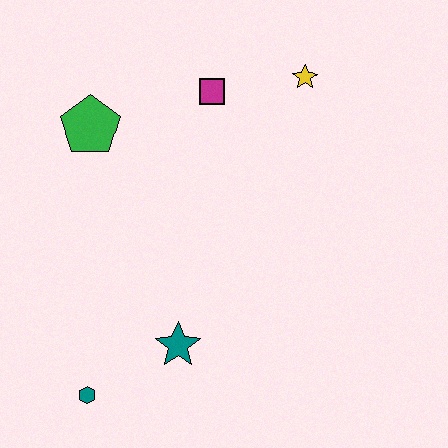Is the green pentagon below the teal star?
No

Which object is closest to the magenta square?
The yellow star is closest to the magenta square.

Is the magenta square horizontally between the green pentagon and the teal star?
No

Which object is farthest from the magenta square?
The teal hexagon is farthest from the magenta square.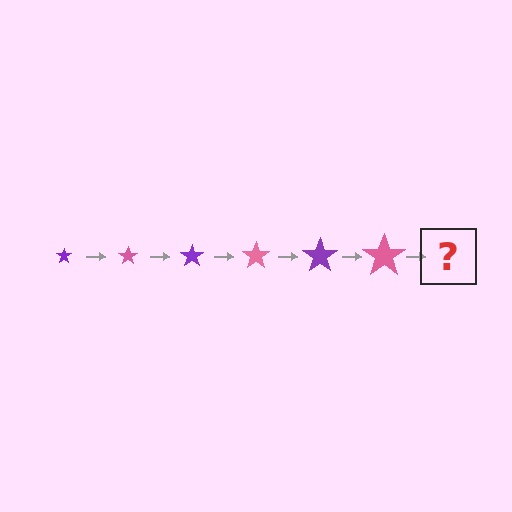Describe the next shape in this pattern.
It should be a purple star, larger than the previous one.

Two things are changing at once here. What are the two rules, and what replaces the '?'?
The two rules are that the star grows larger each step and the color cycles through purple and pink. The '?' should be a purple star, larger than the previous one.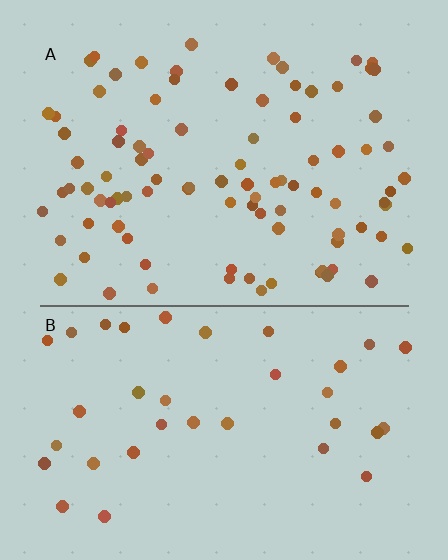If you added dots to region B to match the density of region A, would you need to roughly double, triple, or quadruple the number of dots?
Approximately triple.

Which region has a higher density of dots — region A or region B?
A (the top).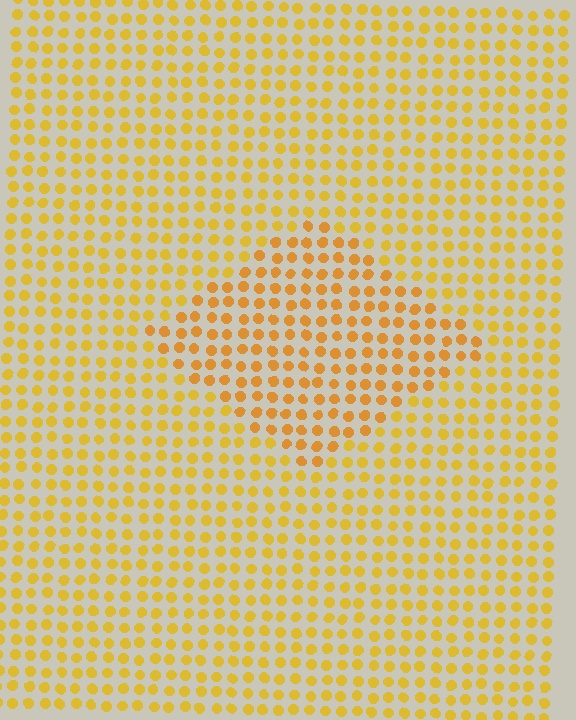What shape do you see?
I see a diamond.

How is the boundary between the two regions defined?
The boundary is defined purely by a slight shift in hue (about 15 degrees). Spacing, size, and orientation are identical on both sides.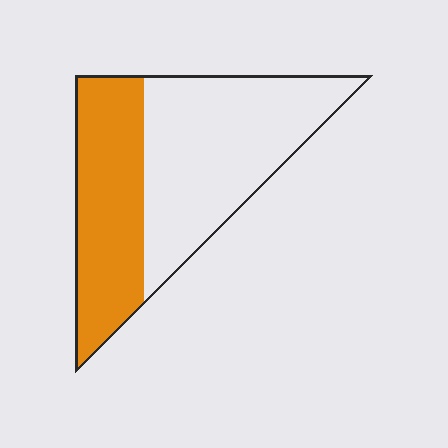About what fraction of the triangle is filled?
About two fifths (2/5).